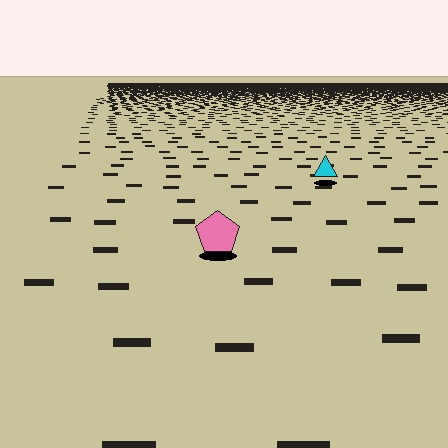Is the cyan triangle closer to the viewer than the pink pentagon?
No. The pink pentagon is closer — you can tell from the texture gradient: the ground texture is coarser near it.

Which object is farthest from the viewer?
The cyan triangle is farthest from the viewer. It appears smaller and the ground texture around it is denser.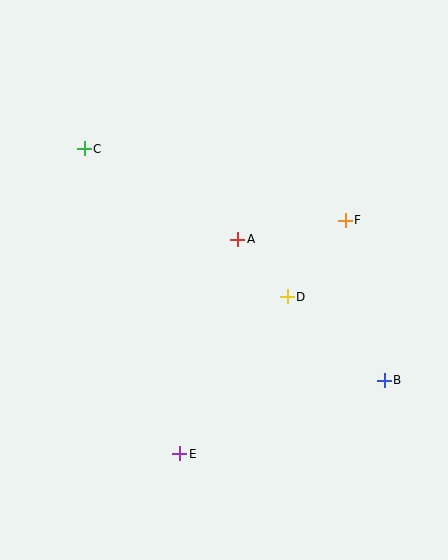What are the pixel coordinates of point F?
Point F is at (345, 220).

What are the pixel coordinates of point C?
Point C is at (84, 149).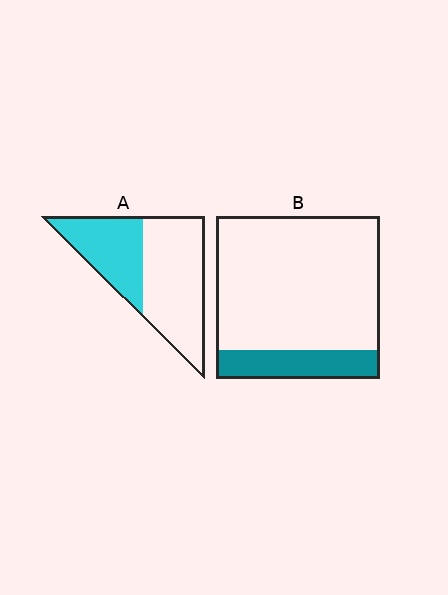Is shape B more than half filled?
No.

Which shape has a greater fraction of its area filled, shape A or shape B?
Shape A.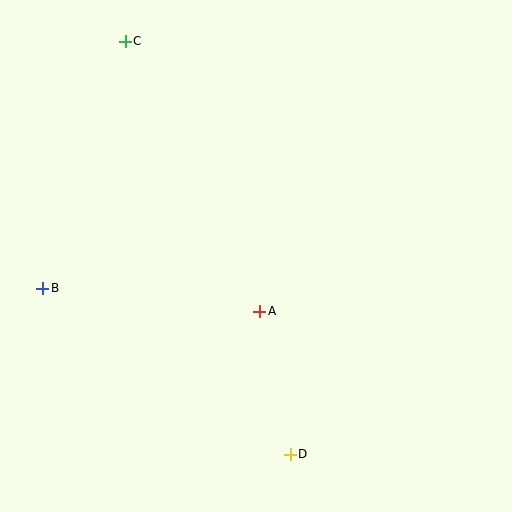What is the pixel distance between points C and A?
The distance between C and A is 302 pixels.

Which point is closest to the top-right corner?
Point C is closest to the top-right corner.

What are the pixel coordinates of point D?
Point D is at (290, 454).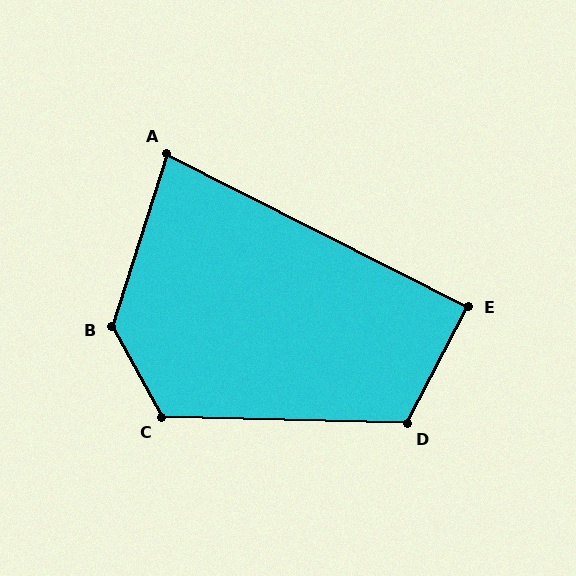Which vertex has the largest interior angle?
B, at approximately 133 degrees.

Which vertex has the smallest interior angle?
A, at approximately 81 degrees.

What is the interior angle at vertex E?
Approximately 90 degrees (approximately right).